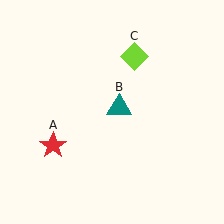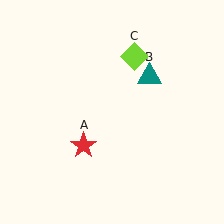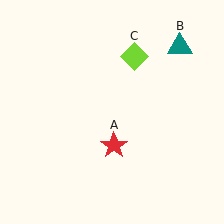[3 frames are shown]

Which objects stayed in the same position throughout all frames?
Lime diamond (object C) remained stationary.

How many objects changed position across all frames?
2 objects changed position: red star (object A), teal triangle (object B).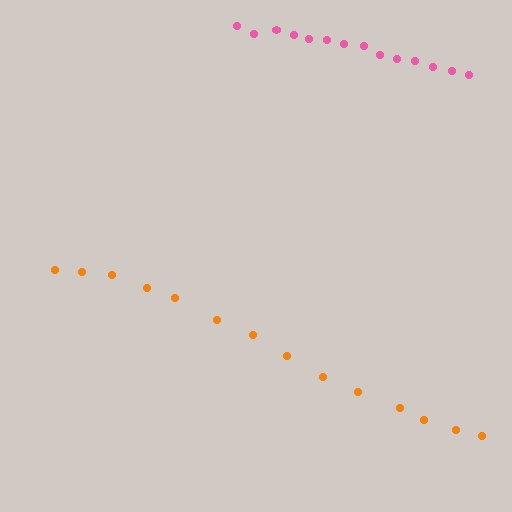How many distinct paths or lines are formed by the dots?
There are 2 distinct paths.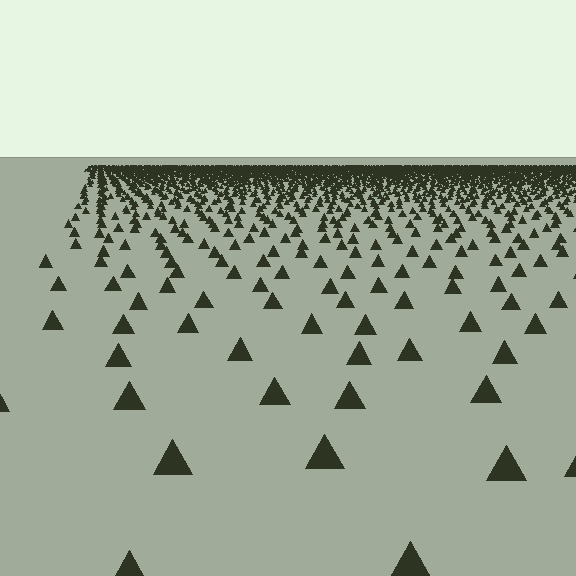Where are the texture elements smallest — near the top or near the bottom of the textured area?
Near the top.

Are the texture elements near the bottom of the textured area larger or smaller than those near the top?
Larger. Near the bottom, elements are closer to the viewer and appear at a bigger on-screen size.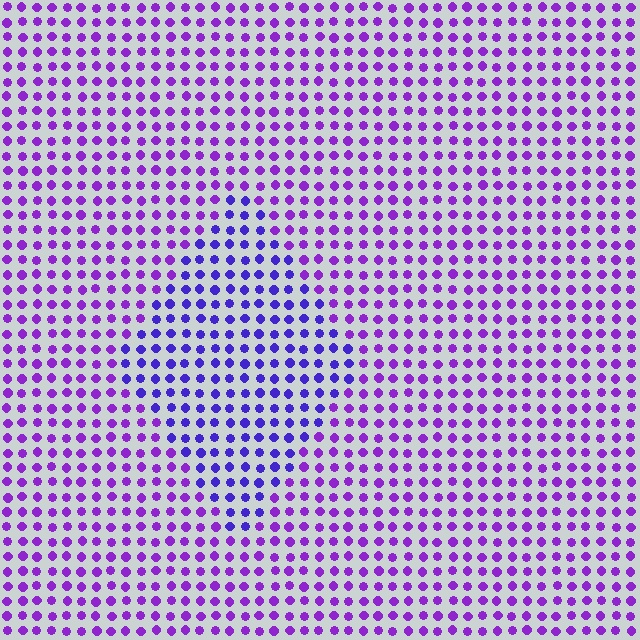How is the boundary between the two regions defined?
The boundary is defined purely by a slight shift in hue (about 28 degrees). Spacing, size, and orientation are identical on both sides.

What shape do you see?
I see a diamond.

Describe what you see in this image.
The image is filled with small purple elements in a uniform arrangement. A diamond-shaped region is visible where the elements are tinted to a slightly different hue, forming a subtle color boundary.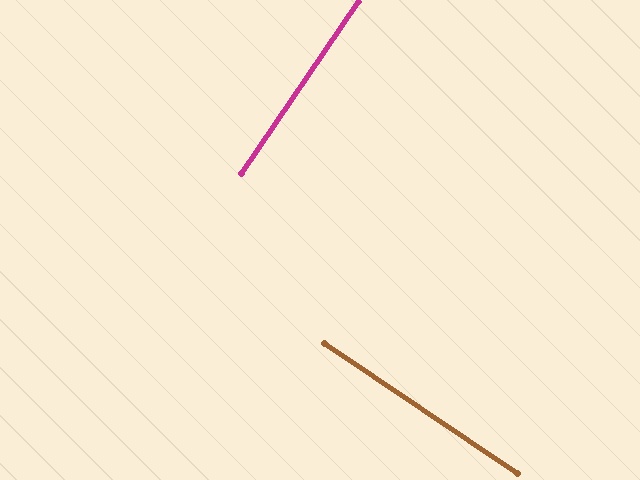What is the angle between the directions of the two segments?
Approximately 90 degrees.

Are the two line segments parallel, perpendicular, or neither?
Perpendicular — they meet at approximately 90°.